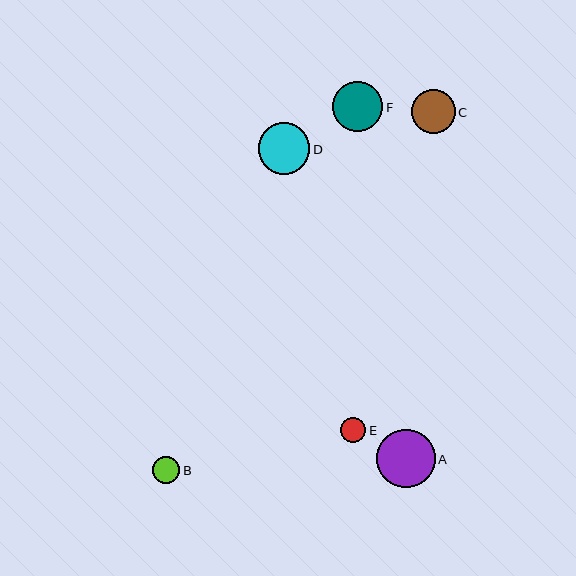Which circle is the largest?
Circle A is the largest with a size of approximately 59 pixels.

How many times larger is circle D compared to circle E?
Circle D is approximately 2.0 times the size of circle E.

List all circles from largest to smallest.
From largest to smallest: A, D, F, C, B, E.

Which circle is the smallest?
Circle E is the smallest with a size of approximately 25 pixels.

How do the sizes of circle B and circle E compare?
Circle B and circle E are approximately the same size.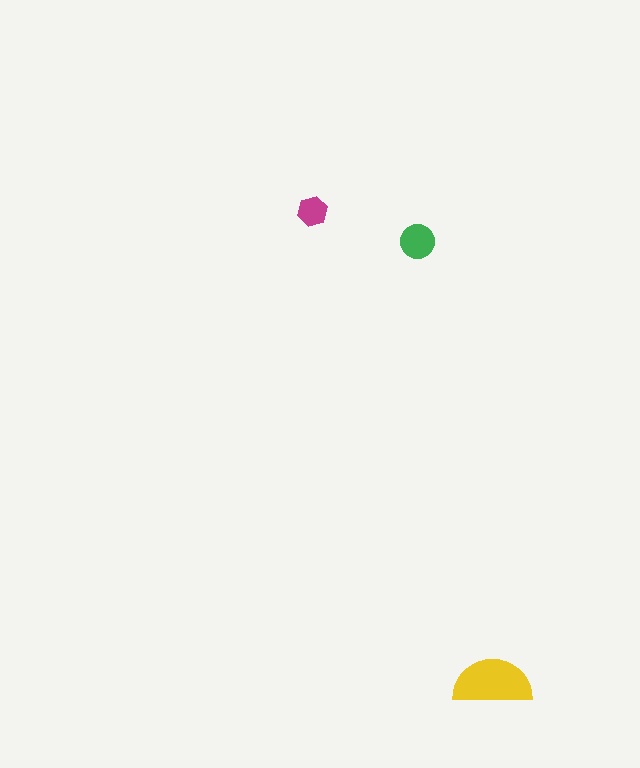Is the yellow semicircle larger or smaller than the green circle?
Larger.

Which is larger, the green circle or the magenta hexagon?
The green circle.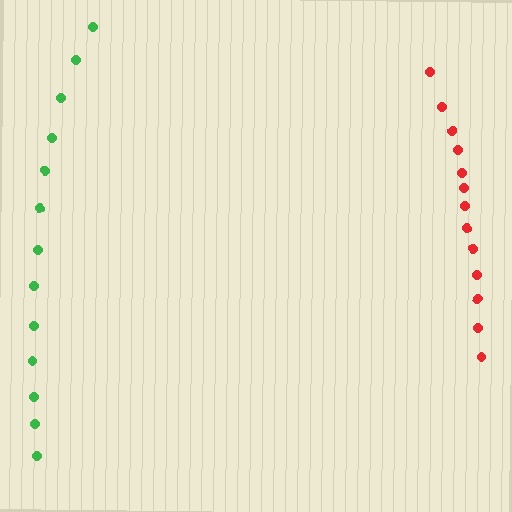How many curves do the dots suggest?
There are 2 distinct paths.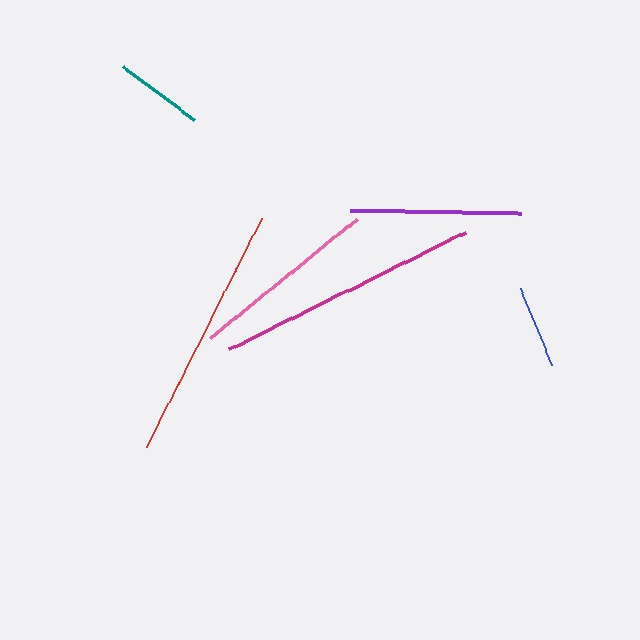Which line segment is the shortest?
The blue line is the shortest at approximately 84 pixels.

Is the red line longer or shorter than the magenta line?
The magenta line is longer than the red line.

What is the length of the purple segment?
The purple segment is approximately 172 pixels long.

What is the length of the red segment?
The red segment is approximately 257 pixels long.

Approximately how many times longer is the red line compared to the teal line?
The red line is approximately 2.9 times the length of the teal line.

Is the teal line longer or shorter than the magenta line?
The magenta line is longer than the teal line.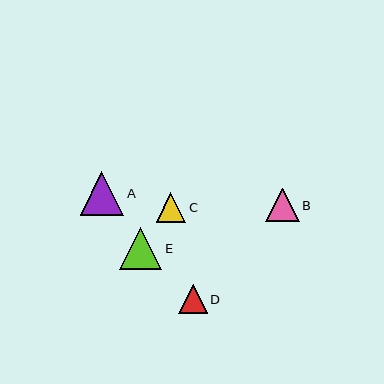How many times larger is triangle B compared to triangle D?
Triangle B is approximately 1.2 times the size of triangle D.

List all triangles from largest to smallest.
From largest to smallest: A, E, B, C, D.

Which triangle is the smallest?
Triangle D is the smallest with a size of approximately 28 pixels.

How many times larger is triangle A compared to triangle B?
Triangle A is approximately 1.3 times the size of triangle B.